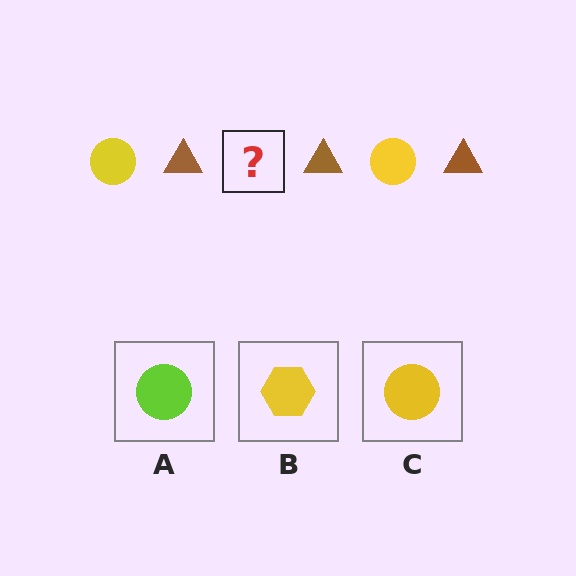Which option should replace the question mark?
Option C.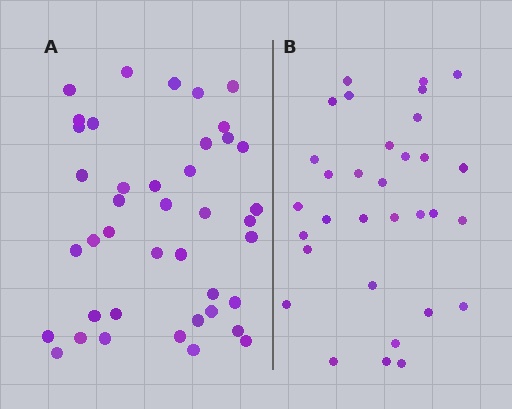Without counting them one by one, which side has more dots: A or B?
Region A (the left region) has more dots.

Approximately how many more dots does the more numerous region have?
Region A has roughly 8 or so more dots than region B.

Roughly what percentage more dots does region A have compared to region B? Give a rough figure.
About 30% more.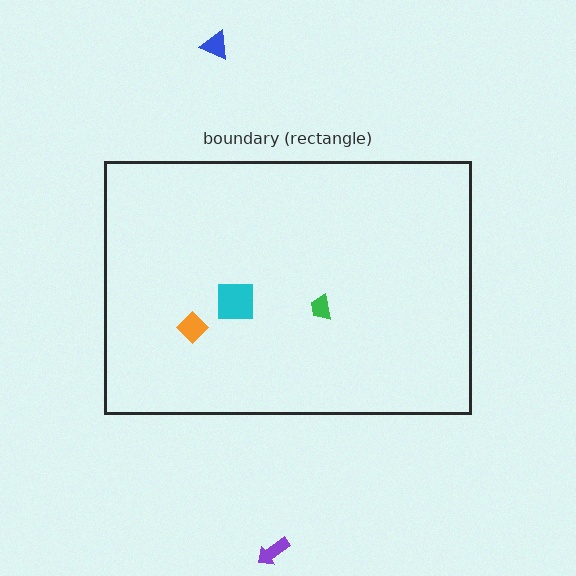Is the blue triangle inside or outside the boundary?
Outside.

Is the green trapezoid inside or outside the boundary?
Inside.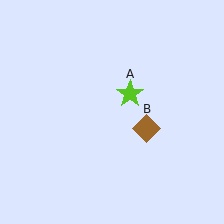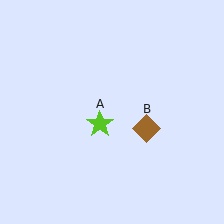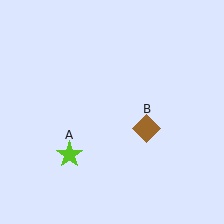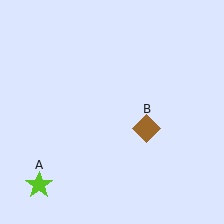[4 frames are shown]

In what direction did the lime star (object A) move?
The lime star (object A) moved down and to the left.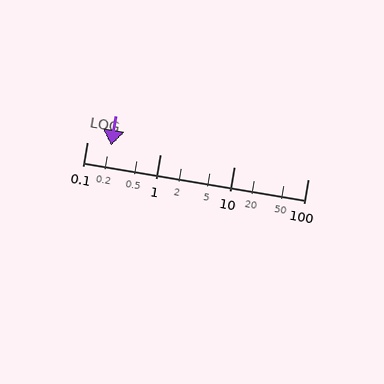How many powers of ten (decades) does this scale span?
The scale spans 3 decades, from 0.1 to 100.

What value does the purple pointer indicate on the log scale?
The pointer indicates approximately 0.21.